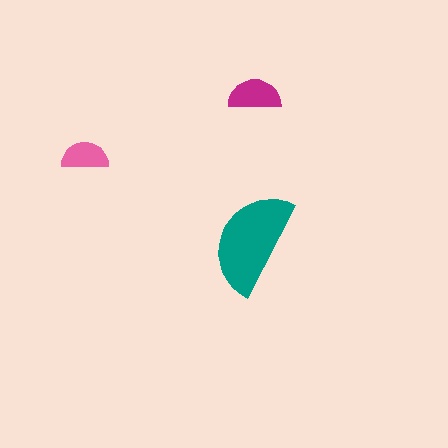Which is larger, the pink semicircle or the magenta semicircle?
The magenta one.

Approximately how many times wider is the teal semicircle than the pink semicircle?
About 2 times wider.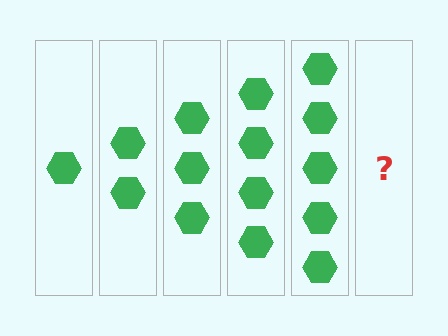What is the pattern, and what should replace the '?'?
The pattern is that each step adds one more hexagon. The '?' should be 6 hexagons.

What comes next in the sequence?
The next element should be 6 hexagons.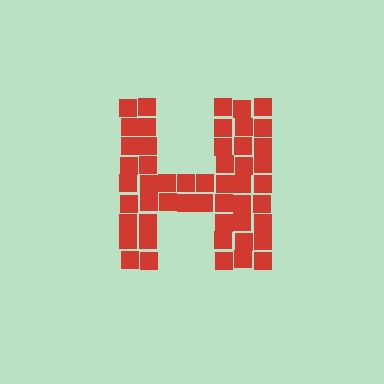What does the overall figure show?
The overall figure shows the letter H.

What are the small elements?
The small elements are squares.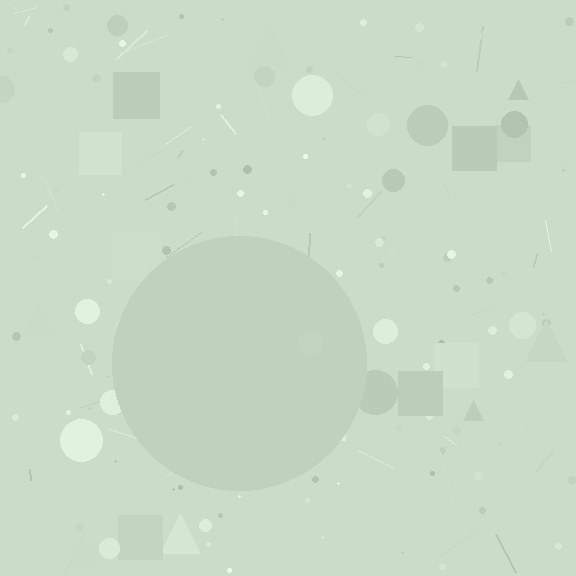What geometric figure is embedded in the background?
A circle is embedded in the background.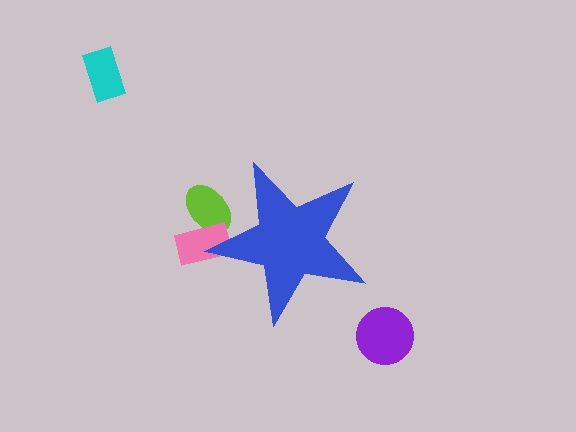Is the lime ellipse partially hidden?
Yes, the lime ellipse is partially hidden behind the blue star.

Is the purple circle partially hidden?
No, the purple circle is fully visible.